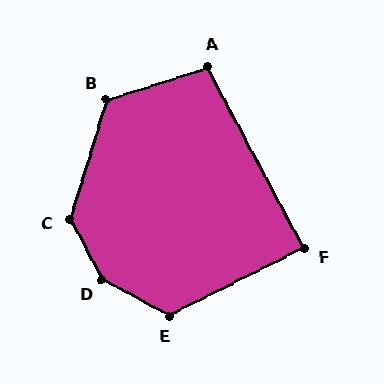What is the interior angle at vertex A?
Approximately 100 degrees (obtuse).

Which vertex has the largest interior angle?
D, at approximately 146 degrees.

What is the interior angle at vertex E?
Approximately 125 degrees (obtuse).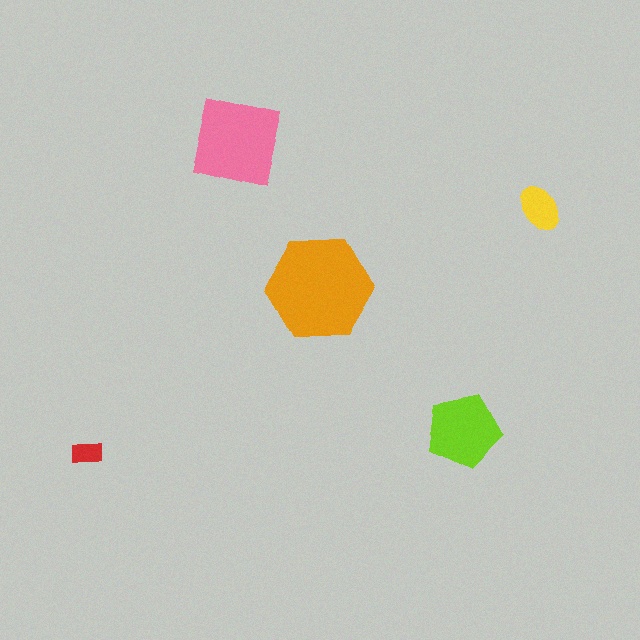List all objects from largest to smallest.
The orange hexagon, the pink square, the lime pentagon, the yellow ellipse, the red rectangle.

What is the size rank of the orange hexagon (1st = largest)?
1st.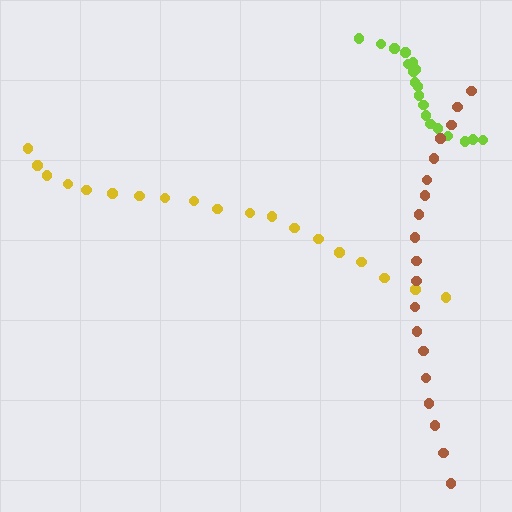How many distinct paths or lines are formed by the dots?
There are 3 distinct paths.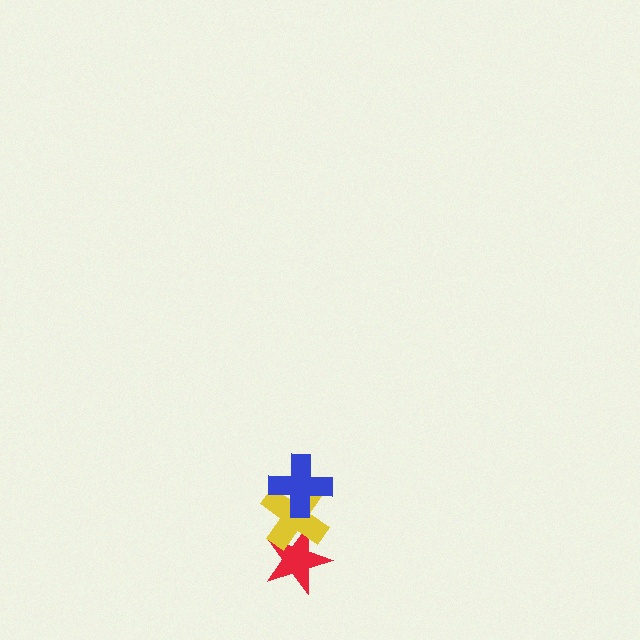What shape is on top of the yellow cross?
The blue cross is on top of the yellow cross.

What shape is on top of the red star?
The yellow cross is on top of the red star.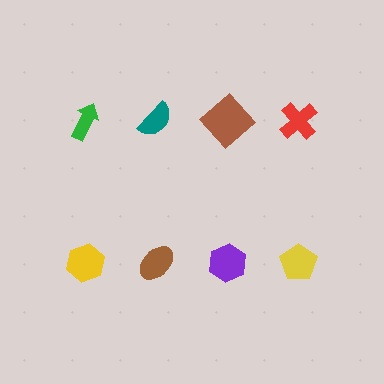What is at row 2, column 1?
A yellow hexagon.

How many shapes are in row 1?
4 shapes.